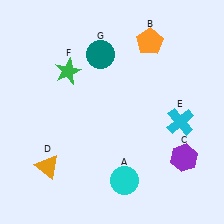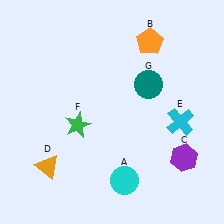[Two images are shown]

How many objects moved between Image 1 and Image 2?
2 objects moved between the two images.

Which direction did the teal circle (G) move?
The teal circle (G) moved right.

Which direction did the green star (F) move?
The green star (F) moved down.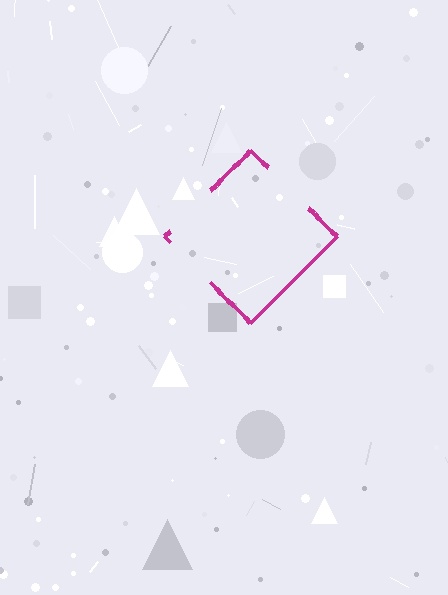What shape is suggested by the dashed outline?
The dashed outline suggests a diamond.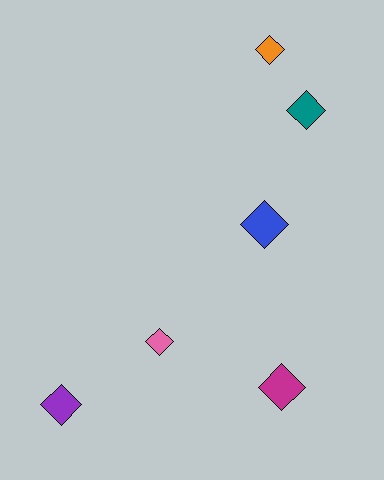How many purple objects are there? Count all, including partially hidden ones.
There is 1 purple object.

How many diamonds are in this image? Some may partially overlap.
There are 6 diamonds.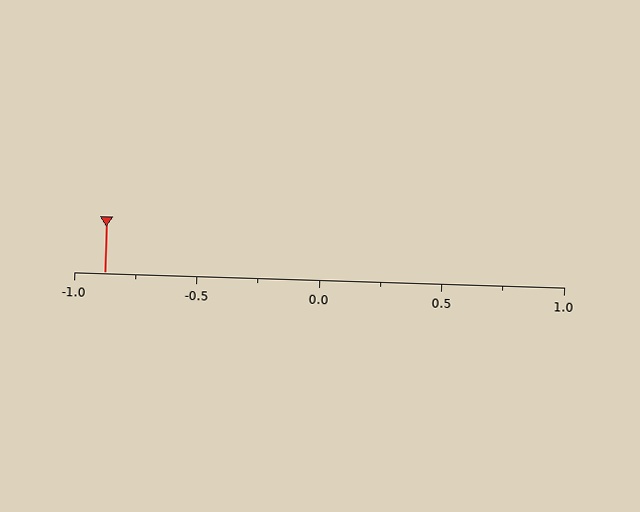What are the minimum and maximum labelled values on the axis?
The axis runs from -1.0 to 1.0.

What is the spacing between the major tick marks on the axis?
The major ticks are spaced 0.5 apart.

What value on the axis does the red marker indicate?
The marker indicates approximately -0.88.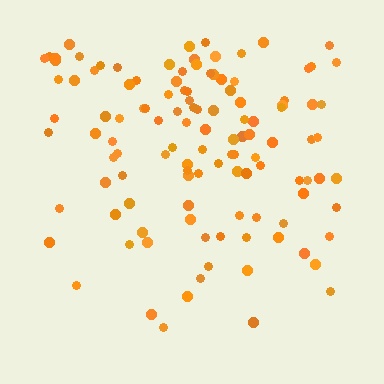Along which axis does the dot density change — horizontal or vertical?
Vertical.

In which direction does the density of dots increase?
From bottom to top, with the top side densest.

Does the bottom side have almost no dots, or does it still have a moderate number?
Still a moderate number, just noticeably fewer than the top.